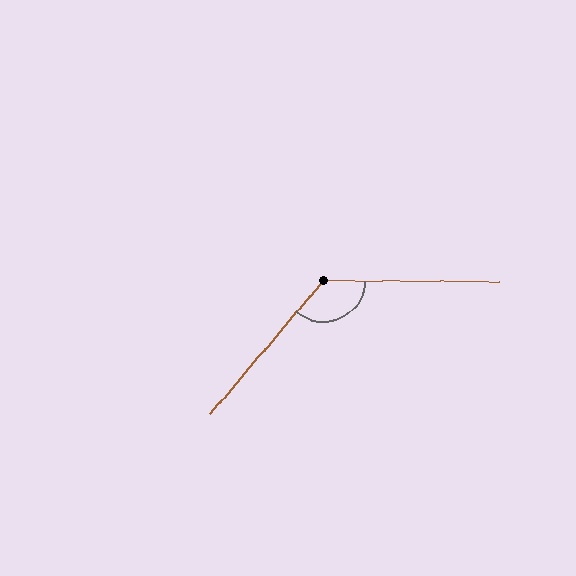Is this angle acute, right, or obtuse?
It is obtuse.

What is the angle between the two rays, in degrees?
Approximately 130 degrees.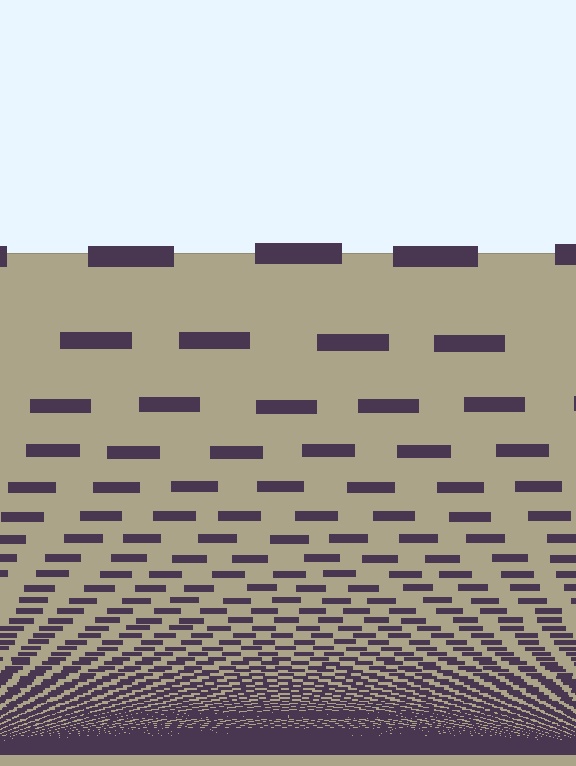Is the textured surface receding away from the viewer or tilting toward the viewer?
The surface appears to tilt toward the viewer. Texture elements get larger and sparser toward the top.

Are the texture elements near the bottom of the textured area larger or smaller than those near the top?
Smaller. The gradient is inverted — elements near the bottom are smaller and denser.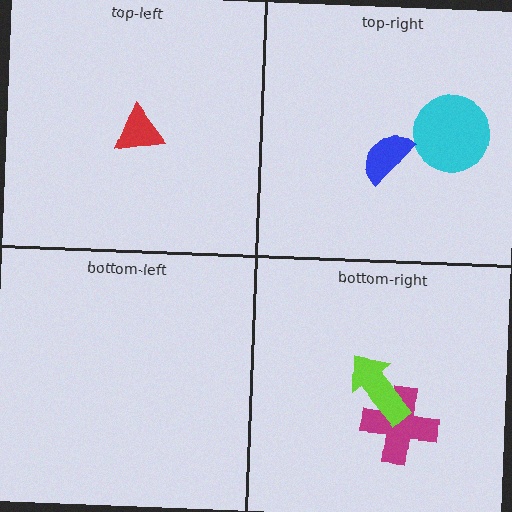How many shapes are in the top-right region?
2.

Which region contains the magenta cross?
The bottom-right region.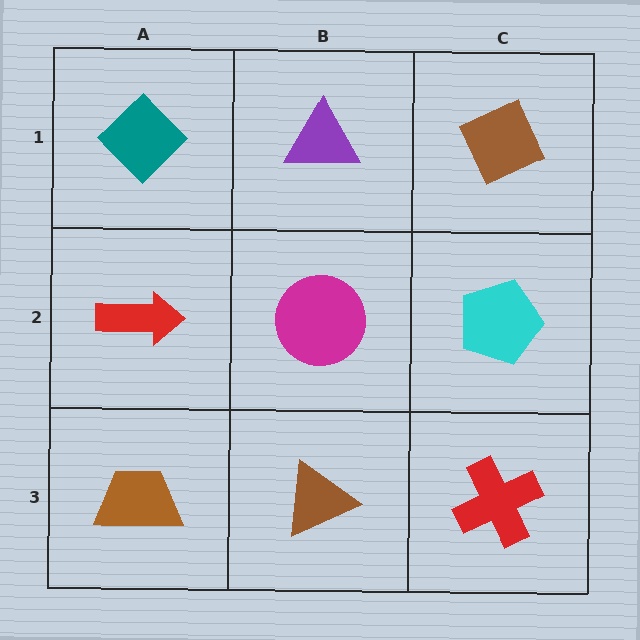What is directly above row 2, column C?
A brown diamond.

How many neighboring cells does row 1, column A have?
2.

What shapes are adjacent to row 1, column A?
A red arrow (row 2, column A), a purple triangle (row 1, column B).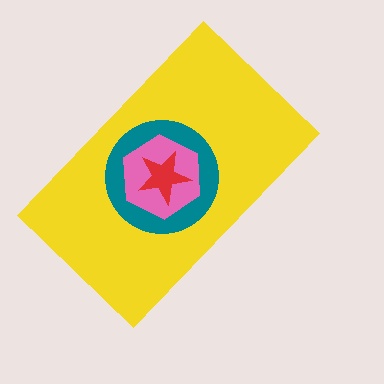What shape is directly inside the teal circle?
The pink hexagon.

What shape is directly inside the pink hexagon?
The red star.